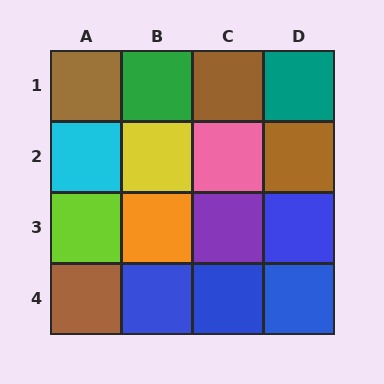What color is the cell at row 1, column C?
Brown.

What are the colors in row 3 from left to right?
Lime, orange, purple, blue.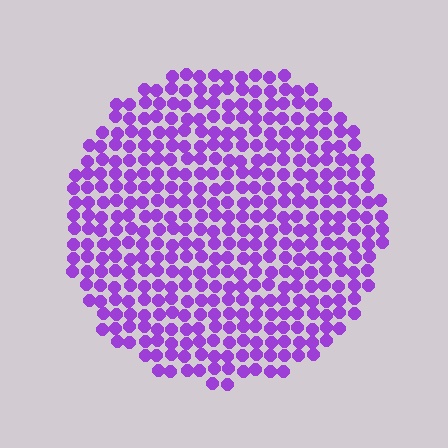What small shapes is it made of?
It is made of small circles.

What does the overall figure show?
The overall figure shows a circle.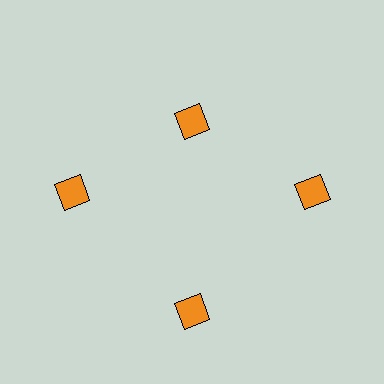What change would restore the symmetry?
The symmetry would be restored by moving it outward, back onto the ring so that all 4 diamonds sit at equal angles and equal distance from the center.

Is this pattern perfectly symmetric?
No. The 4 orange diamonds are arranged in a ring, but one element near the 12 o'clock position is pulled inward toward the center, breaking the 4-fold rotational symmetry.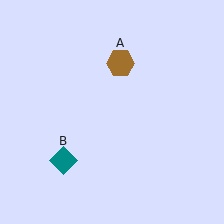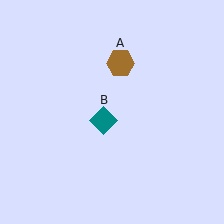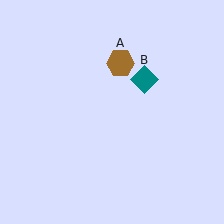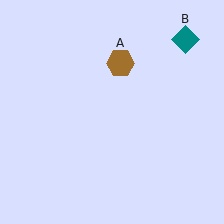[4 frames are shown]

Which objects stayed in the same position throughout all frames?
Brown hexagon (object A) remained stationary.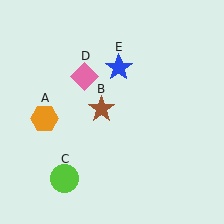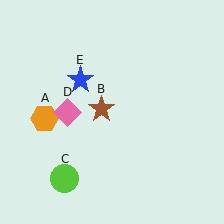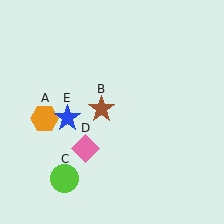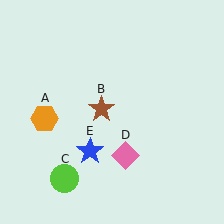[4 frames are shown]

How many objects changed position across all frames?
2 objects changed position: pink diamond (object D), blue star (object E).